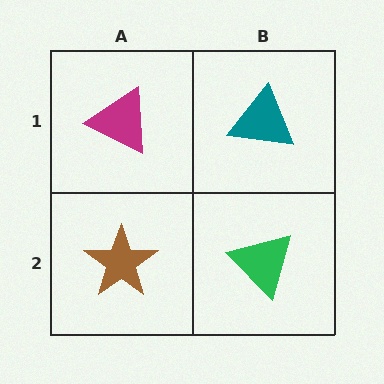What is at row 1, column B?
A teal triangle.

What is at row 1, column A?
A magenta triangle.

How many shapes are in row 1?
2 shapes.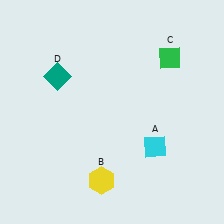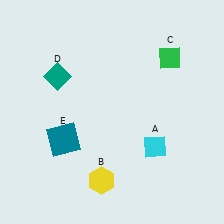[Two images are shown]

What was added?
A teal square (E) was added in Image 2.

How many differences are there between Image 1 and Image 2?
There is 1 difference between the two images.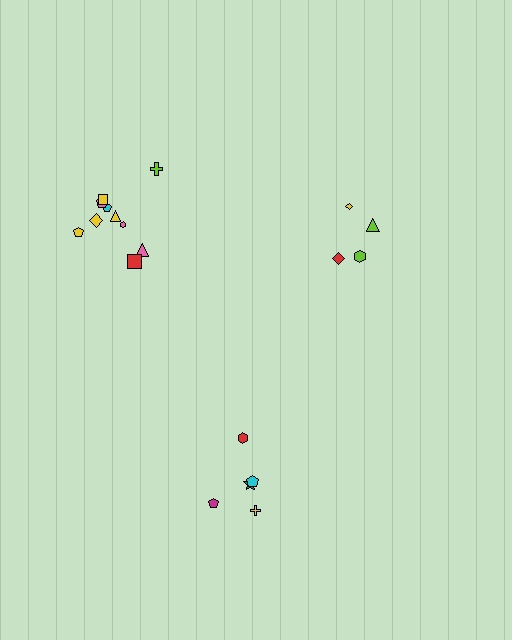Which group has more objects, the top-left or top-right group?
The top-left group.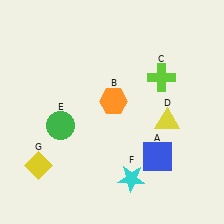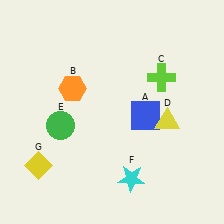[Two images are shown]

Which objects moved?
The objects that moved are: the blue square (A), the orange hexagon (B).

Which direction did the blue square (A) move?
The blue square (A) moved up.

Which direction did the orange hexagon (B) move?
The orange hexagon (B) moved left.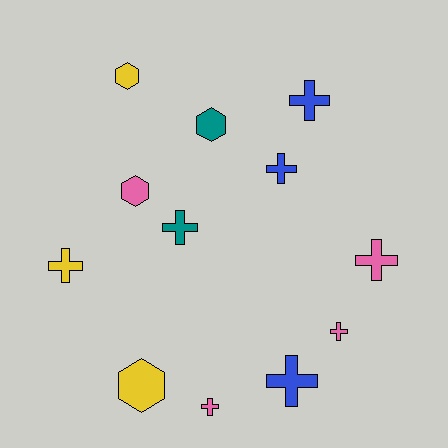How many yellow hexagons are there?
There are 2 yellow hexagons.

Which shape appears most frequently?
Cross, with 8 objects.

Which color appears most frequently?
Pink, with 4 objects.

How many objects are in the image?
There are 12 objects.